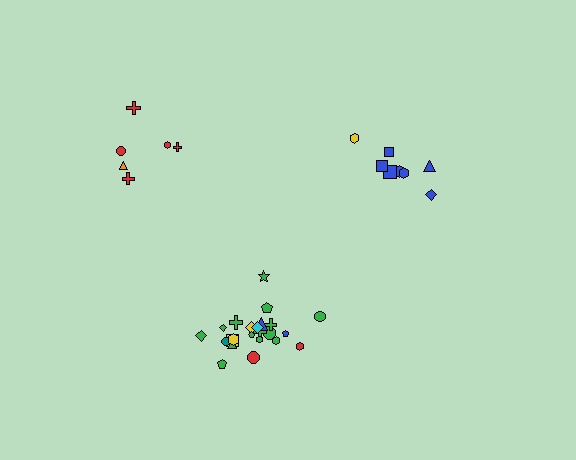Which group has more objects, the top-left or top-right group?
The top-right group.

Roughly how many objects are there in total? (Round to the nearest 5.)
Roughly 40 objects in total.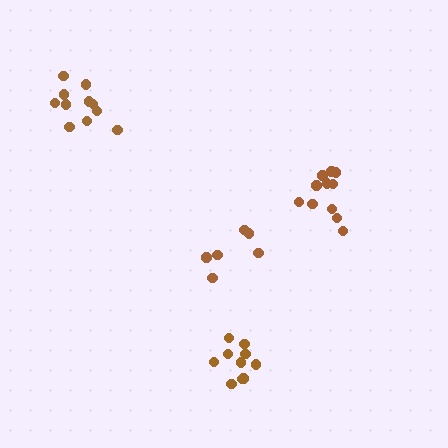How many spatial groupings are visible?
There are 4 spatial groupings.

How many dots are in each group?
Group 1: 6 dots, Group 2: 11 dots, Group 3: 10 dots, Group 4: 11 dots (38 total).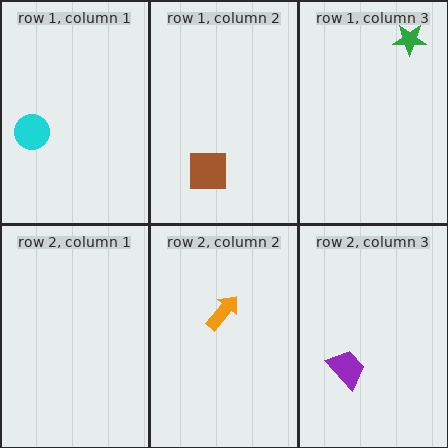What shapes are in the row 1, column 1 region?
The cyan circle.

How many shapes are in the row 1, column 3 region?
1.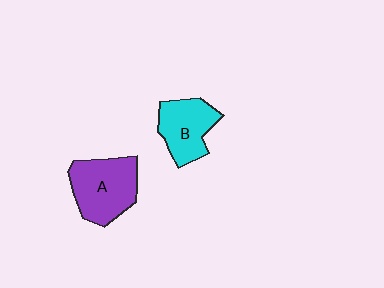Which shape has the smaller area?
Shape B (cyan).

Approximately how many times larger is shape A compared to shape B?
Approximately 1.3 times.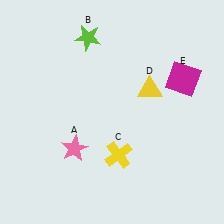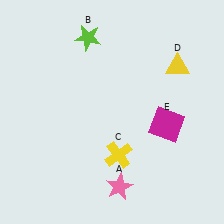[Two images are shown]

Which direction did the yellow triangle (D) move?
The yellow triangle (D) moved right.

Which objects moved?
The objects that moved are: the pink star (A), the yellow triangle (D), the magenta square (E).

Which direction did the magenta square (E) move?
The magenta square (E) moved down.